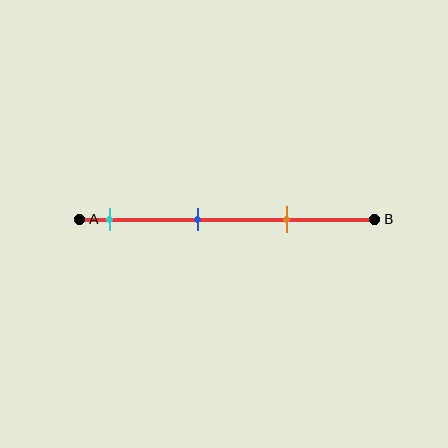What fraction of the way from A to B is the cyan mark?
The cyan mark is approximately 10% (0.1) of the way from A to B.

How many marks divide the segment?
There are 3 marks dividing the segment.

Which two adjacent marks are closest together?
The blue and orange marks are the closest adjacent pair.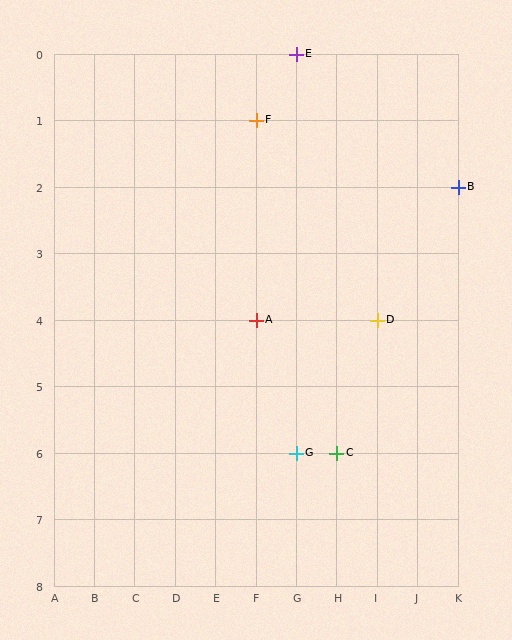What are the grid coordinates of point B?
Point B is at grid coordinates (K, 2).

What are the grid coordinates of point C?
Point C is at grid coordinates (H, 6).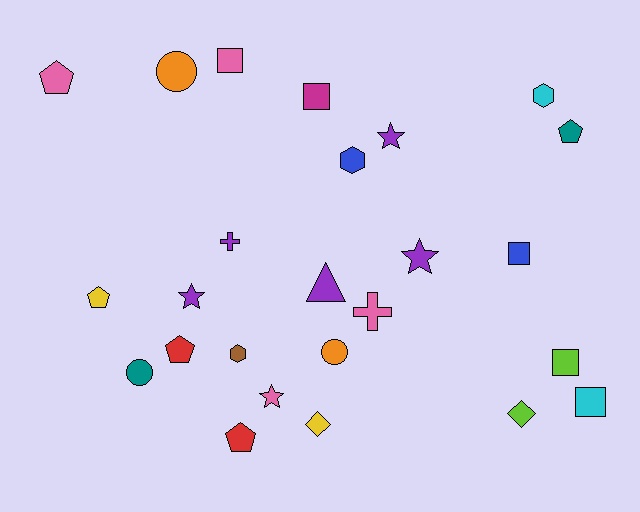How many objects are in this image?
There are 25 objects.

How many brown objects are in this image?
There is 1 brown object.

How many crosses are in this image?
There are 2 crosses.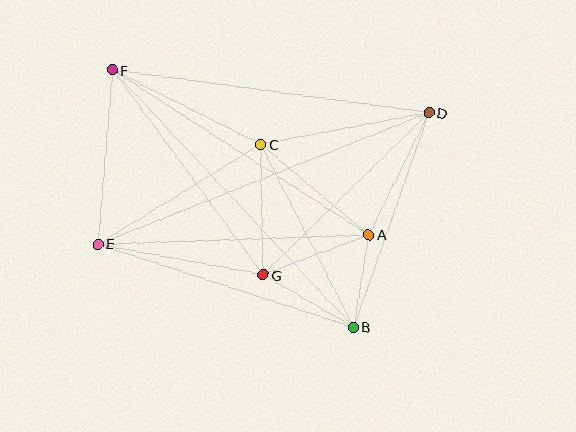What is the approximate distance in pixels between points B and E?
The distance between B and E is approximately 269 pixels.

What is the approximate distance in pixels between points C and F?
The distance between C and F is approximately 166 pixels.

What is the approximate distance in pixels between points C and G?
The distance between C and G is approximately 130 pixels.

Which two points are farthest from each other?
Points D and E are farthest from each other.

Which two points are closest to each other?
Points A and B are closest to each other.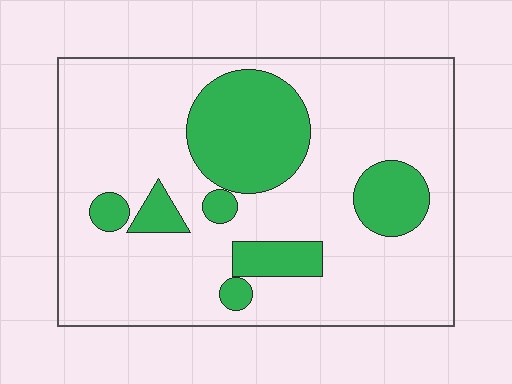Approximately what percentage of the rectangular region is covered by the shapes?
Approximately 25%.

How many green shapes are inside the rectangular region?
7.